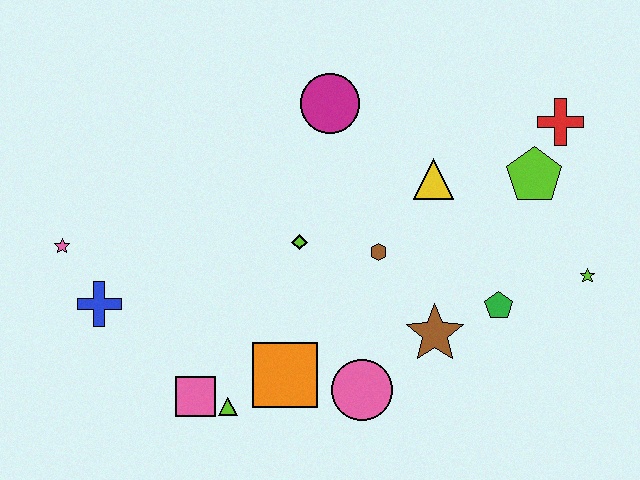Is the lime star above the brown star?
Yes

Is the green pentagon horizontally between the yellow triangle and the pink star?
No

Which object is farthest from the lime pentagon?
The pink star is farthest from the lime pentagon.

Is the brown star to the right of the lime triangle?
Yes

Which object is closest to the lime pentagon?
The red cross is closest to the lime pentagon.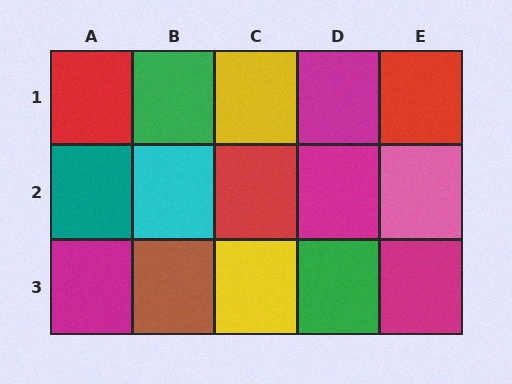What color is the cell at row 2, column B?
Cyan.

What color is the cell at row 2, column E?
Pink.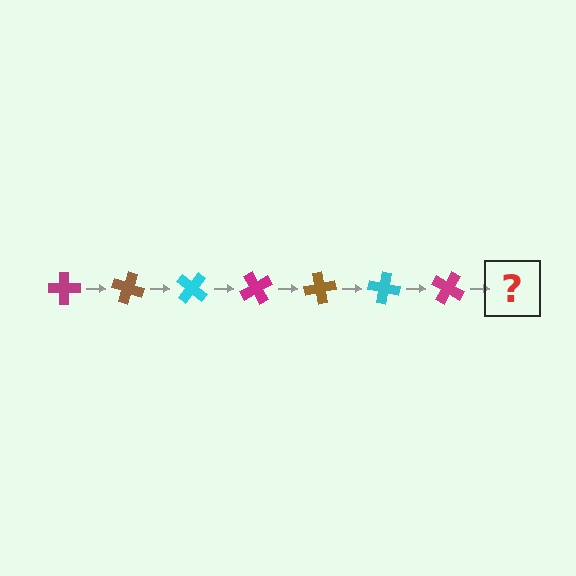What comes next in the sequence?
The next element should be a brown cross, rotated 140 degrees from the start.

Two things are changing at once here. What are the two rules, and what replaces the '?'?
The two rules are that it rotates 20 degrees each step and the color cycles through magenta, brown, and cyan. The '?' should be a brown cross, rotated 140 degrees from the start.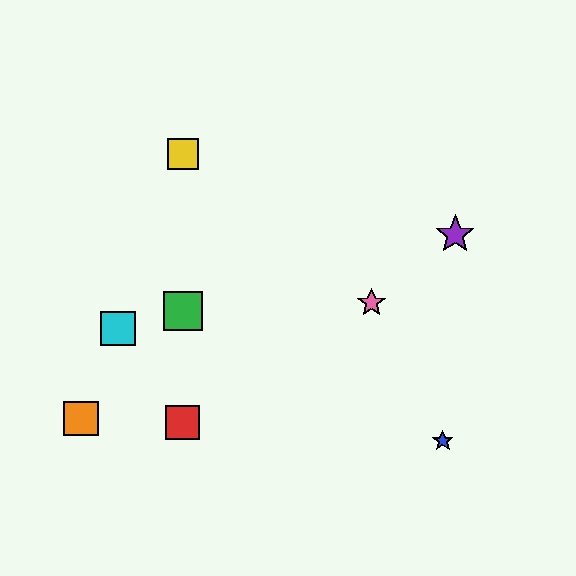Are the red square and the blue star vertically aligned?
No, the red square is at x≈183 and the blue star is at x≈443.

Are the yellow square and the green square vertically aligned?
Yes, both are at x≈183.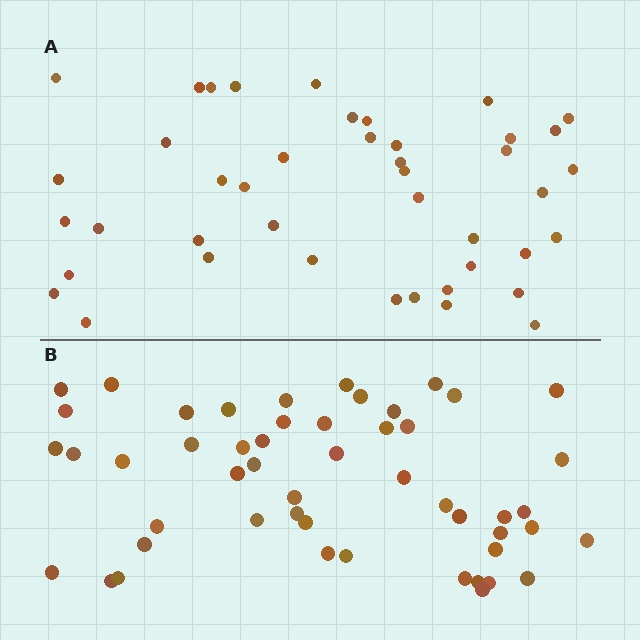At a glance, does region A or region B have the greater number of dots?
Region B (the bottom region) has more dots.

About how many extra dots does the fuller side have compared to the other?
Region B has roughly 8 or so more dots than region A.